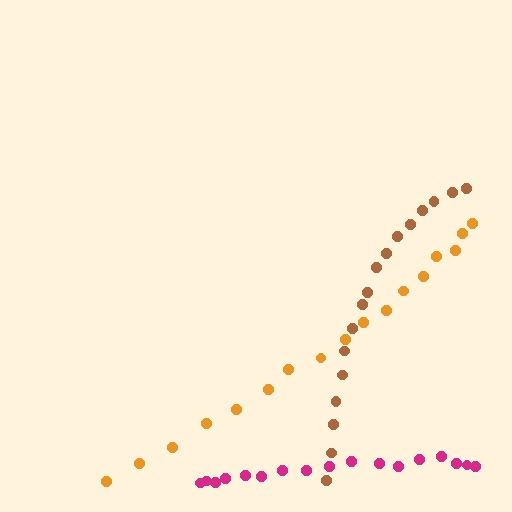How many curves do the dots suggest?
There are 3 distinct paths.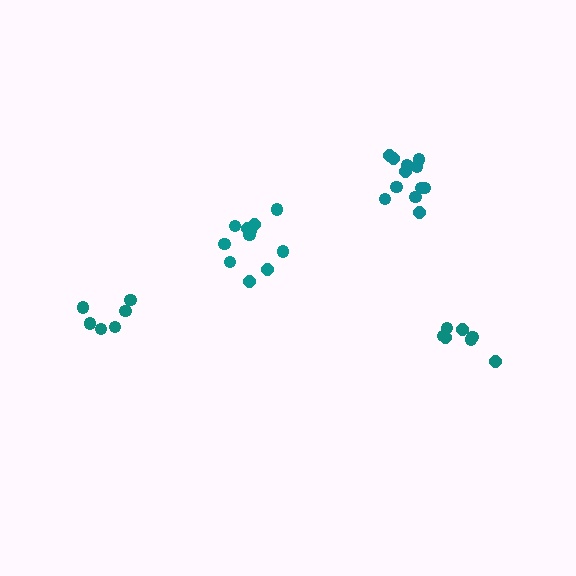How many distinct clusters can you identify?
There are 4 distinct clusters.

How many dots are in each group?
Group 1: 11 dots, Group 2: 6 dots, Group 3: 12 dots, Group 4: 7 dots (36 total).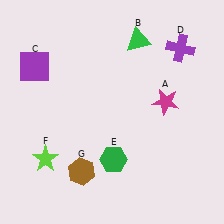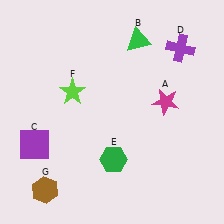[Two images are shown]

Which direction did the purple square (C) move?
The purple square (C) moved down.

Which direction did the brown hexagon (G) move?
The brown hexagon (G) moved left.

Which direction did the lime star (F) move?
The lime star (F) moved up.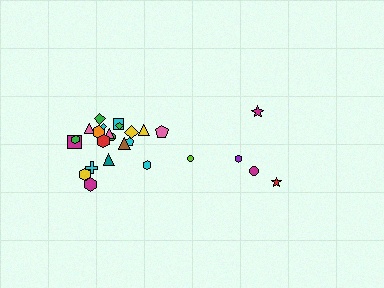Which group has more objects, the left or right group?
The left group.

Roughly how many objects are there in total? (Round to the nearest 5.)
Roughly 25 objects in total.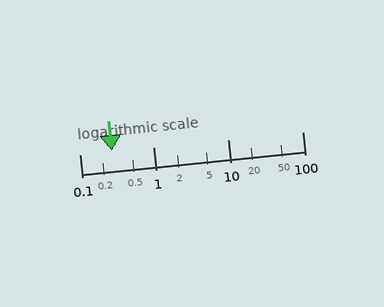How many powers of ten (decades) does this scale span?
The scale spans 3 decades, from 0.1 to 100.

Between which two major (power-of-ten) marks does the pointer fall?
The pointer is between 0.1 and 1.